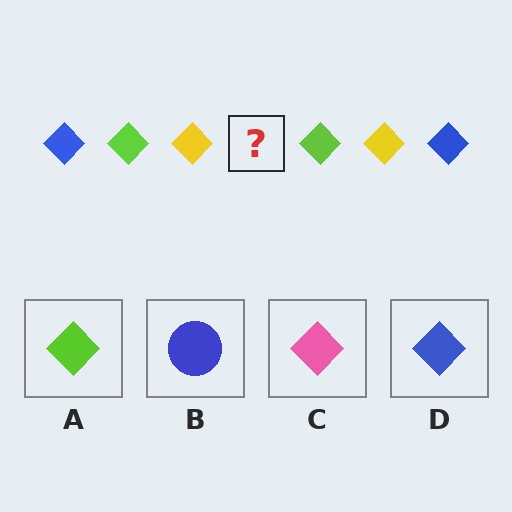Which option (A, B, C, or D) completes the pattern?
D.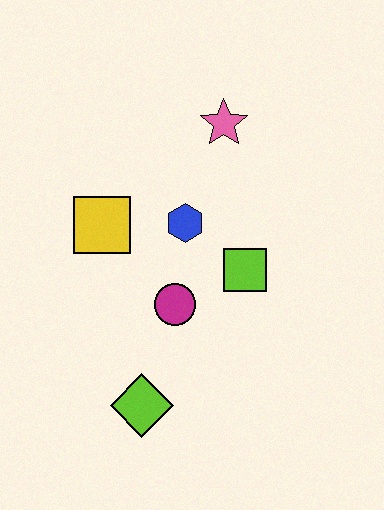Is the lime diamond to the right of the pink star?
No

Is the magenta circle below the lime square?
Yes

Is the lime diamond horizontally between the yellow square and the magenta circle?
Yes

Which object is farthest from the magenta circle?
The pink star is farthest from the magenta circle.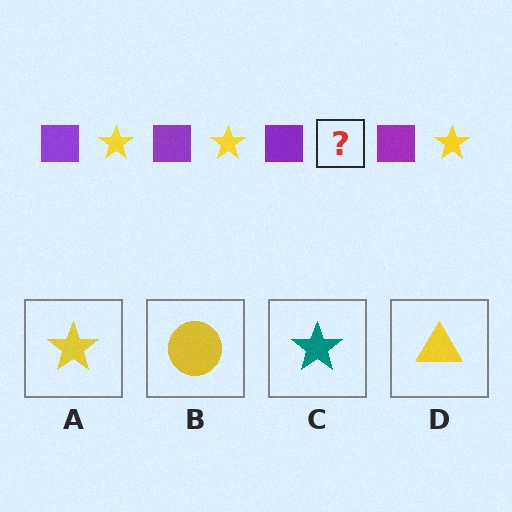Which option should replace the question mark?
Option A.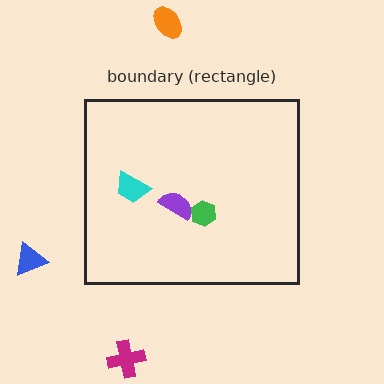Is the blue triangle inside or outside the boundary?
Outside.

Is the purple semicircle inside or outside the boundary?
Inside.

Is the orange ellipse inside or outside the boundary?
Outside.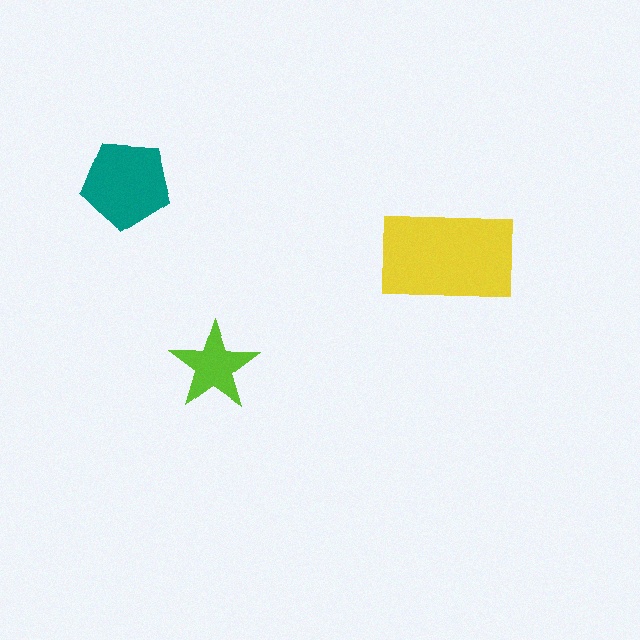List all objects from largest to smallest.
The yellow rectangle, the teal pentagon, the lime star.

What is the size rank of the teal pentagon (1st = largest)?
2nd.